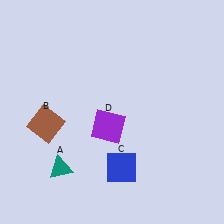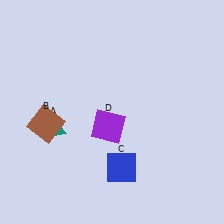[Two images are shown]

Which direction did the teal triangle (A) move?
The teal triangle (A) moved up.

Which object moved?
The teal triangle (A) moved up.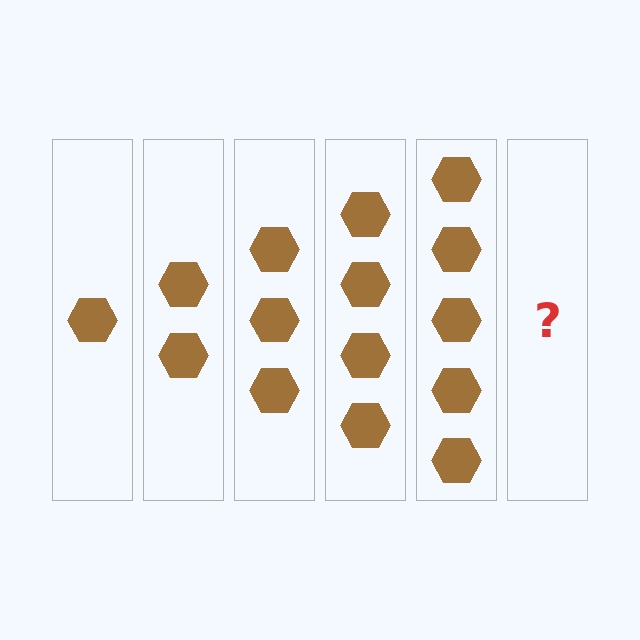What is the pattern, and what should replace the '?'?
The pattern is that each step adds one more hexagon. The '?' should be 6 hexagons.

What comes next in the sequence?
The next element should be 6 hexagons.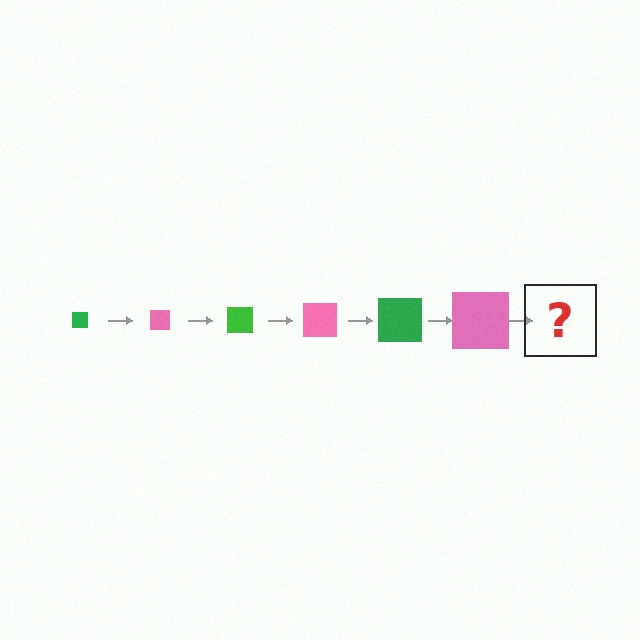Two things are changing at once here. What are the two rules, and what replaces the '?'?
The two rules are that the square grows larger each step and the color cycles through green and pink. The '?' should be a green square, larger than the previous one.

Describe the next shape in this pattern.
It should be a green square, larger than the previous one.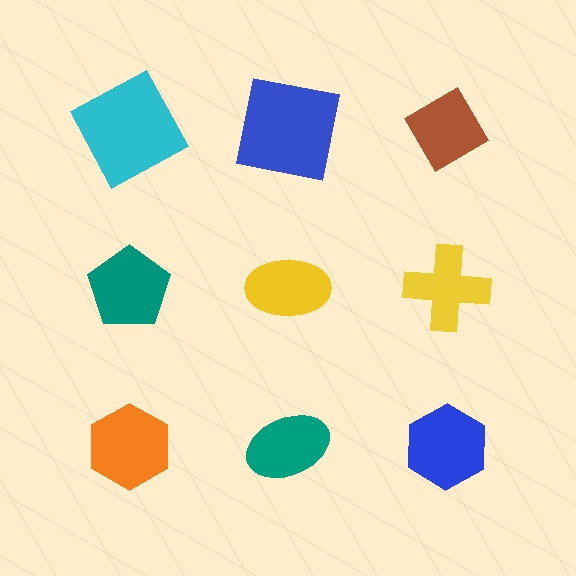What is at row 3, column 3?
A blue hexagon.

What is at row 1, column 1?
A cyan square.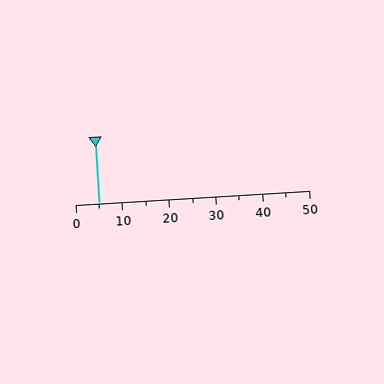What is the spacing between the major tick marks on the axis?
The major ticks are spaced 10 apart.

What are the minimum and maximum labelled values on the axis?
The axis runs from 0 to 50.